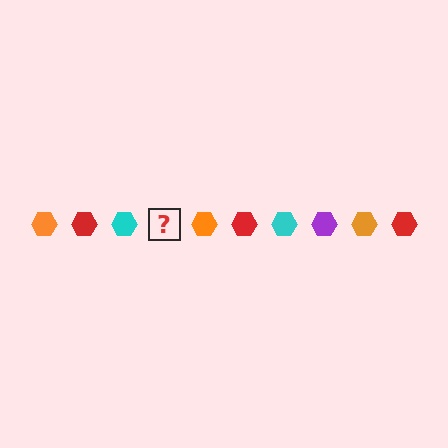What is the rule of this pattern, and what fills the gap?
The rule is that the pattern cycles through orange, red, cyan, purple hexagons. The gap should be filled with a purple hexagon.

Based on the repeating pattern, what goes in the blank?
The blank should be a purple hexagon.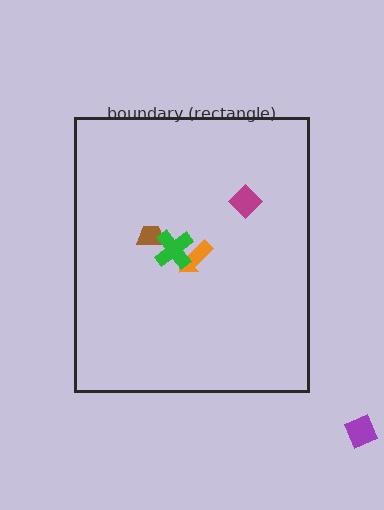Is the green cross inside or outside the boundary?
Inside.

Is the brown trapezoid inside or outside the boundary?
Inside.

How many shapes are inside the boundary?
4 inside, 1 outside.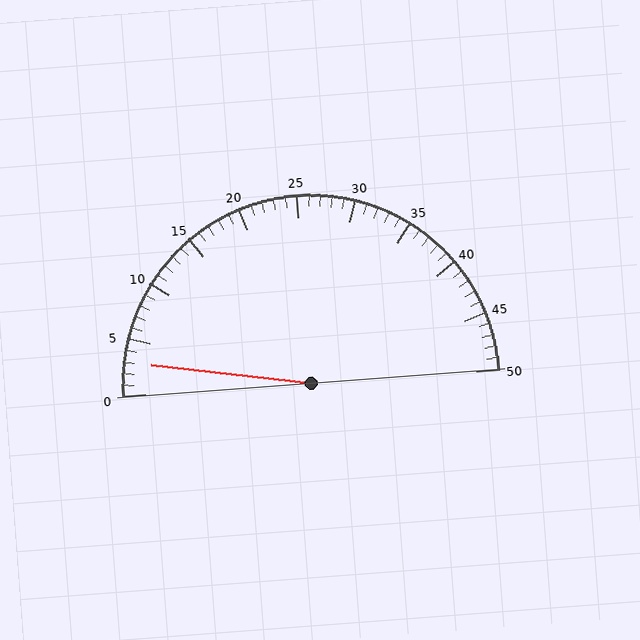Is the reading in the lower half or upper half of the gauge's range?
The reading is in the lower half of the range (0 to 50).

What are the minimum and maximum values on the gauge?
The gauge ranges from 0 to 50.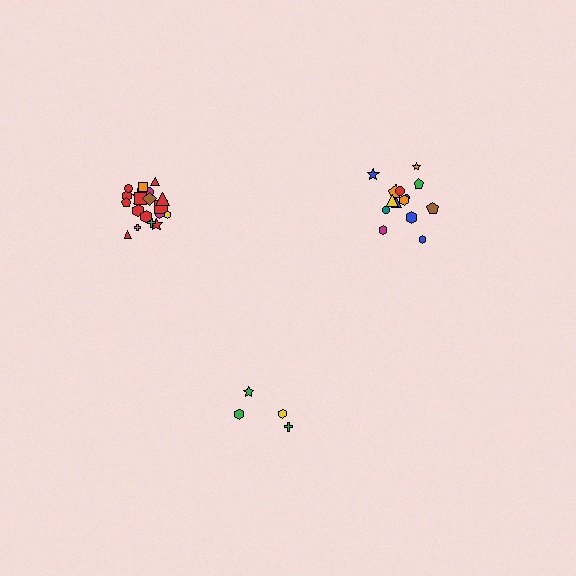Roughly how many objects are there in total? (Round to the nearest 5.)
Roughly 40 objects in total.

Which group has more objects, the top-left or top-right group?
The top-left group.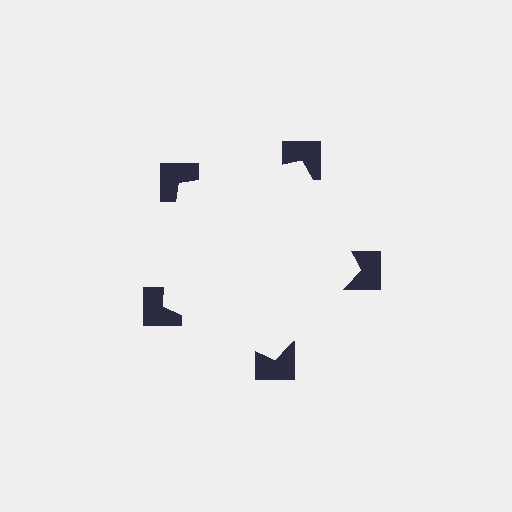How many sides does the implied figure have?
5 sides.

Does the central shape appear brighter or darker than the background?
It typically appears slightly brighter than the background, even though no actual brightness change is drawn.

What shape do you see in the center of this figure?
An illusory pentagon — its edges are inferred from the aligned wedge cuts in the notched squares, not physically drawn.